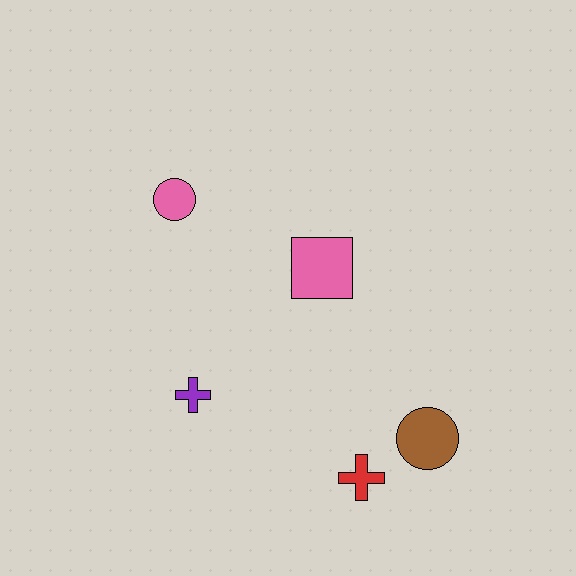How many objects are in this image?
There are 5 objects.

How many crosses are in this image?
There are 2 crosses.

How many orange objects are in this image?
There are no orange objects.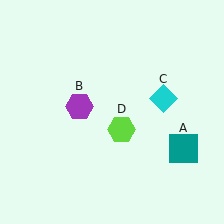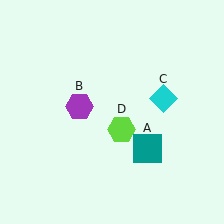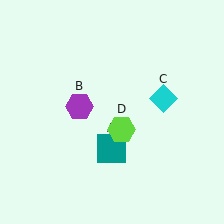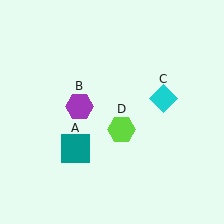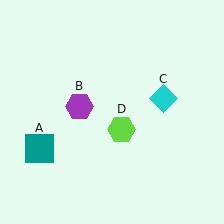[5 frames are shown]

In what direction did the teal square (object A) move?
The teal square (object A) moved left.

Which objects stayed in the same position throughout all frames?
Purple hexagon (object B) and cyan diamond (object C) and lime hexagon (object D) remained stationary.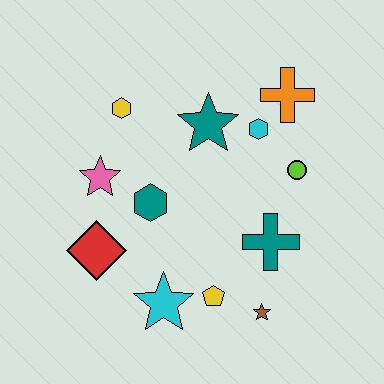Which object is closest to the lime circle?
The cyan hexagon is closest to the lime circle.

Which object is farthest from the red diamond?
The orange cross is farthest from the red diamond.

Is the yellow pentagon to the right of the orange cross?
No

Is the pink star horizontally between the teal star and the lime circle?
No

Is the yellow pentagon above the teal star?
No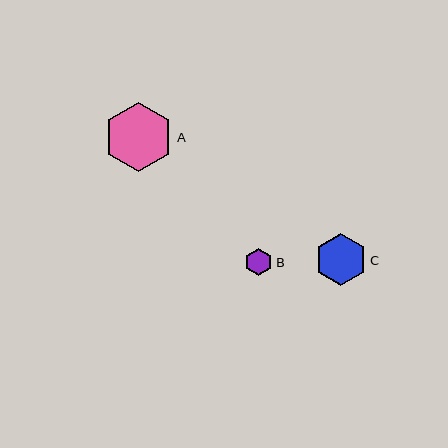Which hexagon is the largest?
Hexagon A is the largest with a size of approximately 69 pixels.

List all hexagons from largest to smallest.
From largest to smallest: A, C, B.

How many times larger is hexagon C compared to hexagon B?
Hexagon C is approximately 1.9 times the size of hexagon B.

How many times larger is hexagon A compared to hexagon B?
Hexagon A is approximately 2.5 times the size of hexagon B.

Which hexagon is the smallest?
Hexagon B is the smallest with a size of approximately 28 pixels.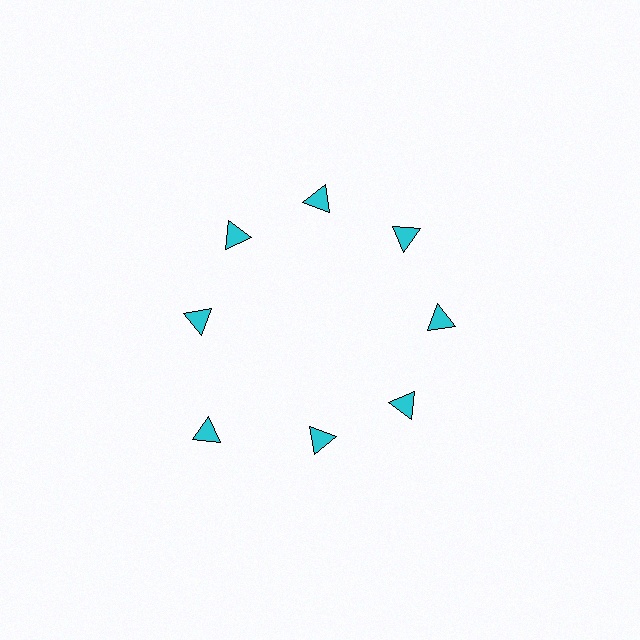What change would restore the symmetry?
The symmetry would be restored by moving it inward, back onto the ring so that all 8 triangles sit at equal angles and equal distance from the center.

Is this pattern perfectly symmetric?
No. The 8 cyan triangles are arranged in a ring, but one element near the 8 o'clock position is pushed outward from the center, breaking the 8-fold rotational symmetry.